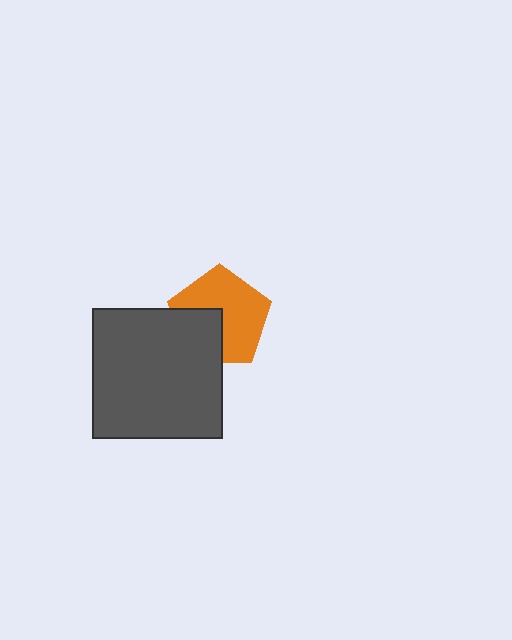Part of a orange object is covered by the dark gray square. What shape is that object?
It is a pentagon.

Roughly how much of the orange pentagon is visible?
About half of it is visible (roughly 65%).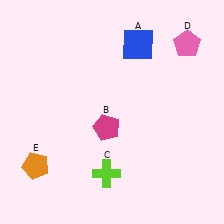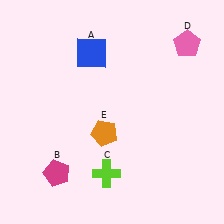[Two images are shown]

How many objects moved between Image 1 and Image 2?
3 objects moved between the two images.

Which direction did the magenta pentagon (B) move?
The magenta pentagon (B) moved left.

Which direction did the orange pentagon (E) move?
The orange pentagon (E) moved right.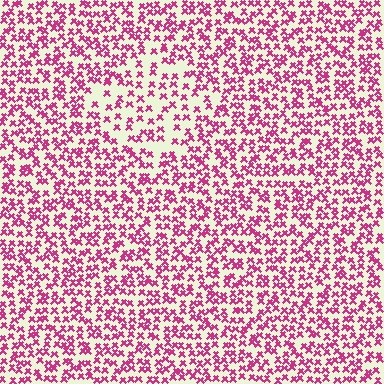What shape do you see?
I see a diamond.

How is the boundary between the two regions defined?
The boundary is defined by a change in element density (approximately 1.8x ratio). All elements are the same color, size, and shape.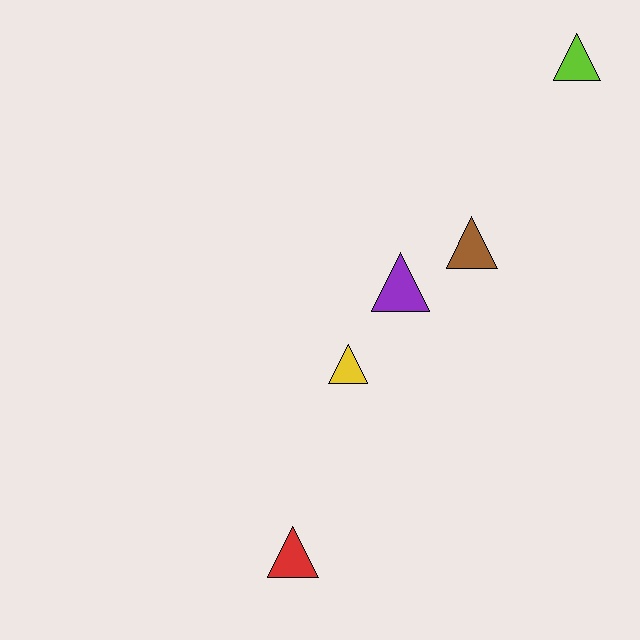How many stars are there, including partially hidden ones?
There are no stars.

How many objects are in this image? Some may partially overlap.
There are 5 objects.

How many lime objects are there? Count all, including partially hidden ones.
There is 1 lime object.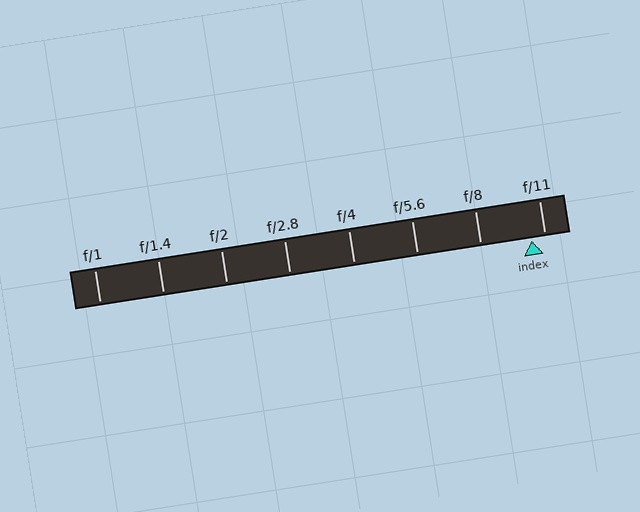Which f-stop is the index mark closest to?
The index mark is closest to f/11.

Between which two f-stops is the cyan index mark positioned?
The index mark is between f/8 and f/11.